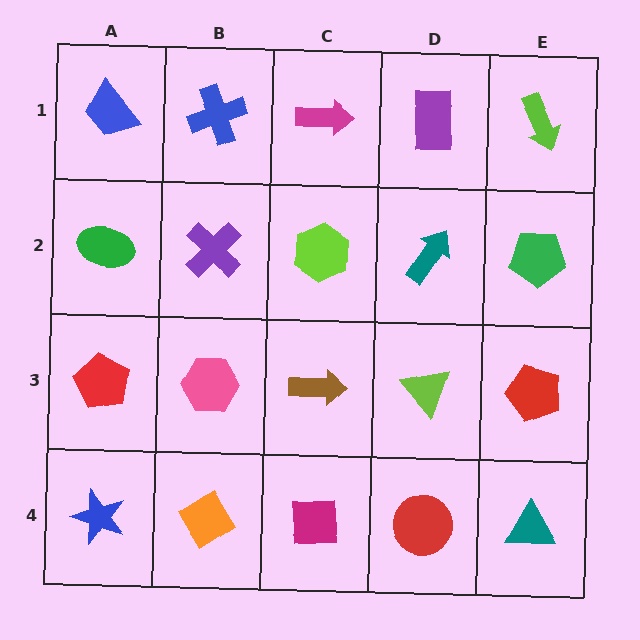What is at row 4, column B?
An orange diamond.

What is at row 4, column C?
A magenta square.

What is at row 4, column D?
A red circle.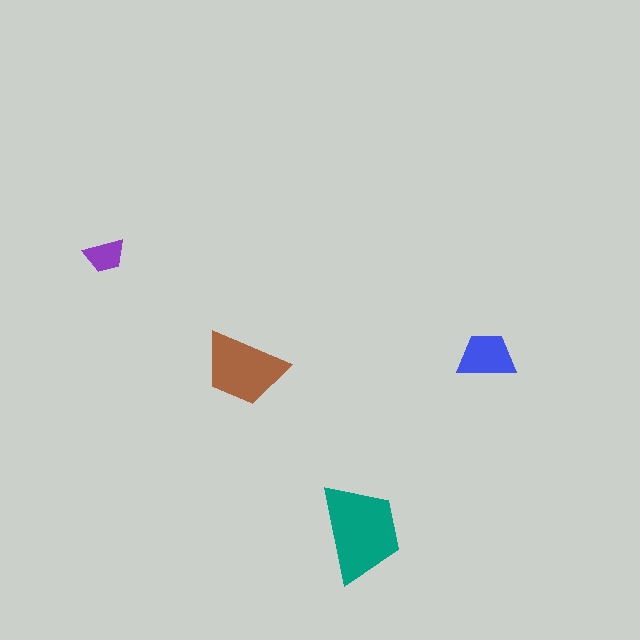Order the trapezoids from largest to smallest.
the teal one, the brown one, the blue one, the purple one.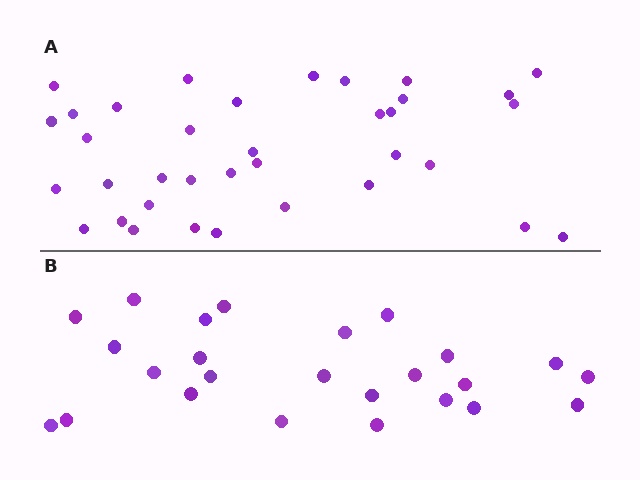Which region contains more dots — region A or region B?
Region A (the top region) has more dots.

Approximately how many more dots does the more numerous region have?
Region A has roughly 12 or so more dots than region B.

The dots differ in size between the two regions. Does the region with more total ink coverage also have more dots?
No. Region B has more total ink coverage because its dots are larger, but region A actually contains more individual dots. Total area can be misleading — the number of items is what matters here.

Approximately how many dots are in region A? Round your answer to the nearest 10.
About 40 dots. (The exact count is 36, which rounds to 40.)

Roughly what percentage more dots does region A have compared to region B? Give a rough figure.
About 45% more.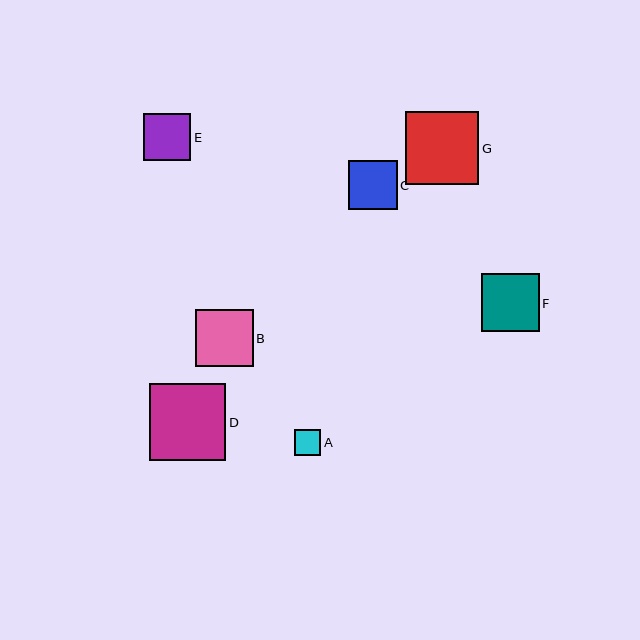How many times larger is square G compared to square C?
Square G is approximately 1.5 times the size of square C.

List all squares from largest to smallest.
From largest to smallest: D, G, F, B, C, E, A.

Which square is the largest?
Square D is the largest with a size of approximately 77 pixels.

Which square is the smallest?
Square A is the smallest with a size of approximately 26 pixels.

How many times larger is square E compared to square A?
Square E is approximately 1.8 times the size of square A.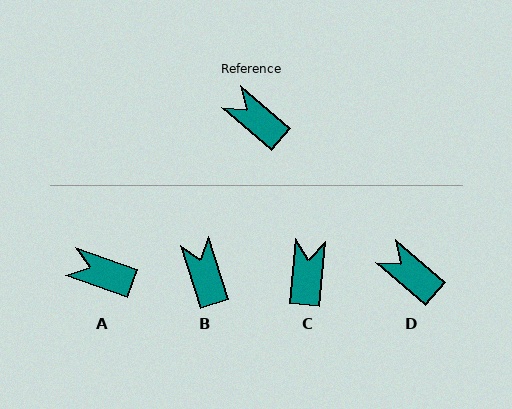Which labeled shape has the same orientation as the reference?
D.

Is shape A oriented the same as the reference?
No, it is off by about 21 degrees.